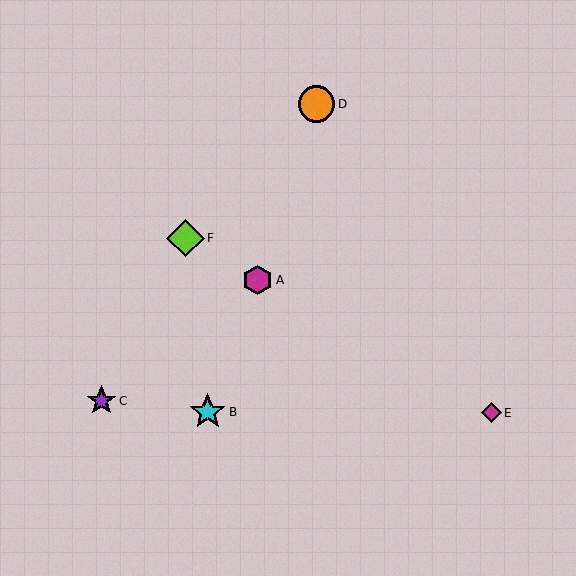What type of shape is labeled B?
Shape B is a cyan star.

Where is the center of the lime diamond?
The center of the lime diamond is at (185, 238).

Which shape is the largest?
The lime diamond (labeled F) is the largest.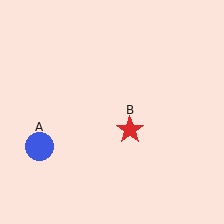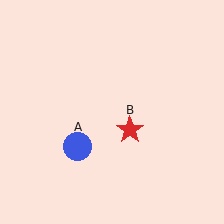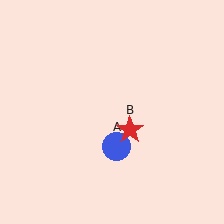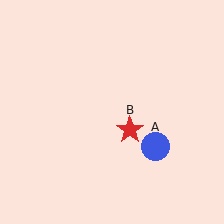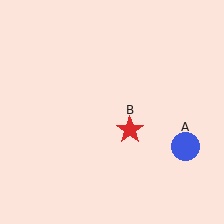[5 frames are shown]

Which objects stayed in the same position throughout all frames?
Red star (object B) remained stationary.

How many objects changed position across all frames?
1 object changed position: blue circle (object A).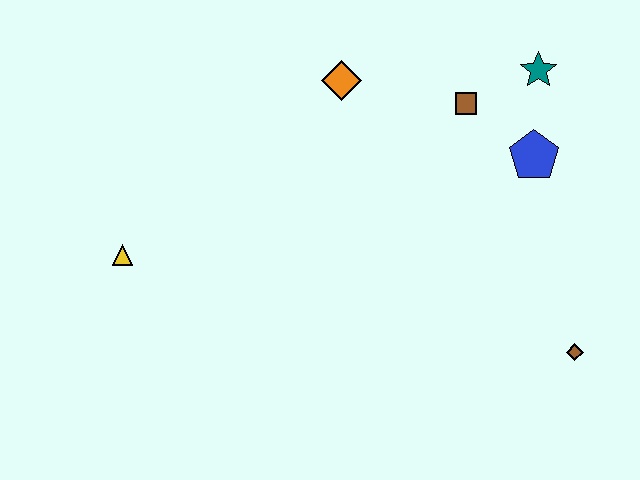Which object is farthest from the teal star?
The yellow triangle is farthest from the teal star.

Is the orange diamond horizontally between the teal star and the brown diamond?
No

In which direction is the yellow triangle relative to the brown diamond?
The yellow triangle is to the left of the brown diamond.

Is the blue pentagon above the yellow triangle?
Yes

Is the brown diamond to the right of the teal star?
Yes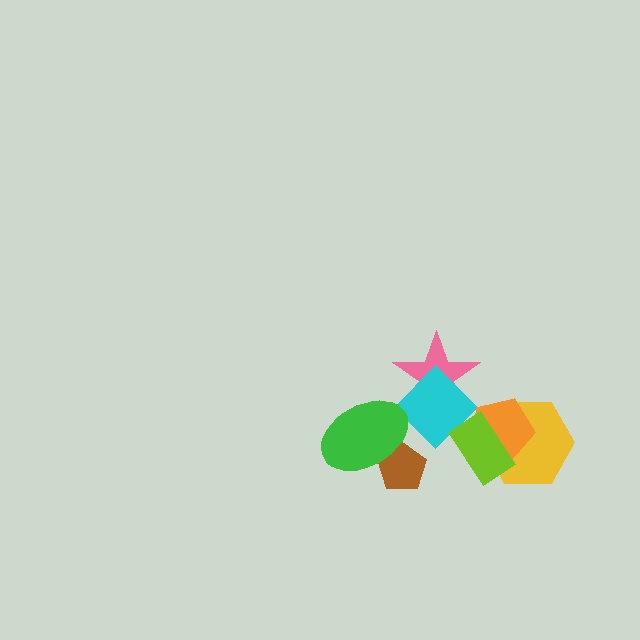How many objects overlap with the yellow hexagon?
2 objects overlap with the yellow hexagon.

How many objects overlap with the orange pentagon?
2 objects overlap with the orange pentagon.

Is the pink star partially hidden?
Yes, it is partially covered by another shape.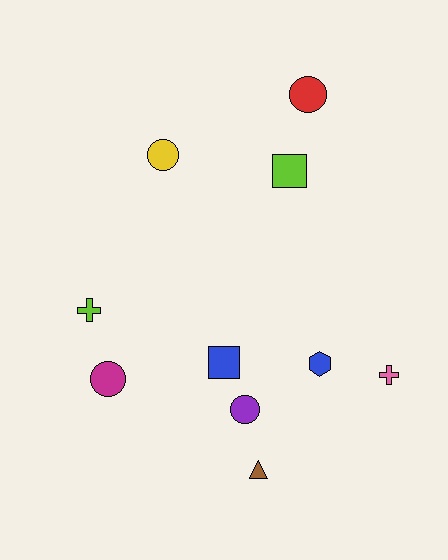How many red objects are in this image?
There is 1 red object.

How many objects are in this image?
There are 10 objects.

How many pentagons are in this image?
There are no pentagons.